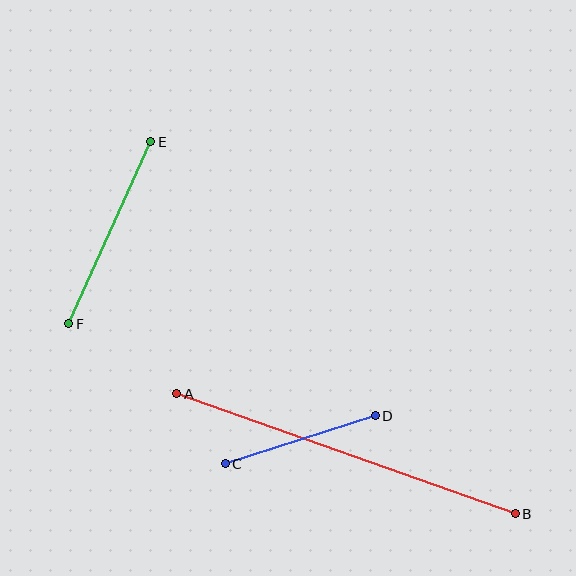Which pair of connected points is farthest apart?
Points A and B are farthest apart.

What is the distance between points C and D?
The distance is approximately 157 pixels.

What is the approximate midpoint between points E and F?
The midpoint is at approximately (110, 233) pixels.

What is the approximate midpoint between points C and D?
The midpoint is at approximately (300, 440) pixels.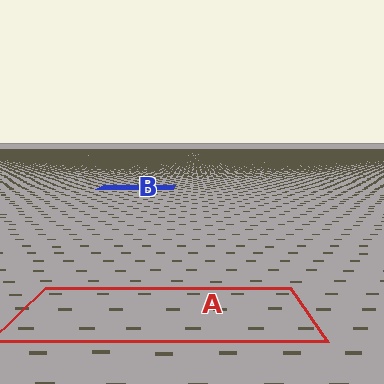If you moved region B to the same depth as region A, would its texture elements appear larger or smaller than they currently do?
They would appear larger. At a closer depth, the same texture elements are projected at a bigger on-screen size.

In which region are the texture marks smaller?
The texture marks are smaller in region B, because it is farther away.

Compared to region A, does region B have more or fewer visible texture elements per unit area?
Region B has more texture elements per unit area — they are packed more densely because it is farther away.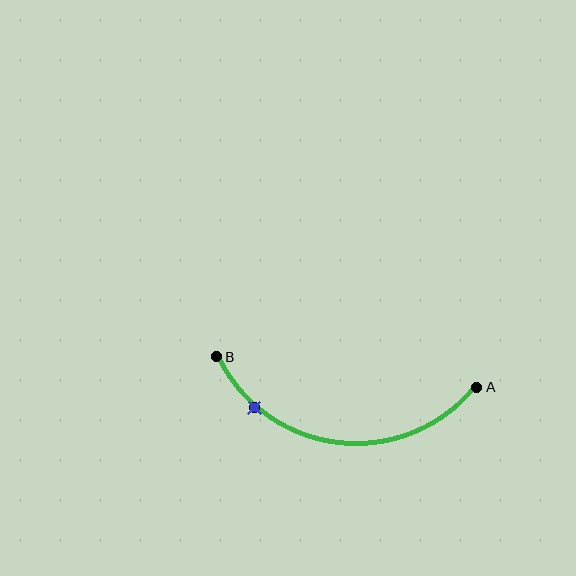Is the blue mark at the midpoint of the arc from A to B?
No. The blue mark lies on the arc but is closer to endpoint B. The arc midpoint would be at the point on the curve equidistant along the arc from both A and B.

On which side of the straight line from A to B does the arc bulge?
The arc bulges below the straight line connecting A and B.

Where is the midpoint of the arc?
The arc midpoint is the point on the curve farthest from the straight line joining A and B. It sits below that line.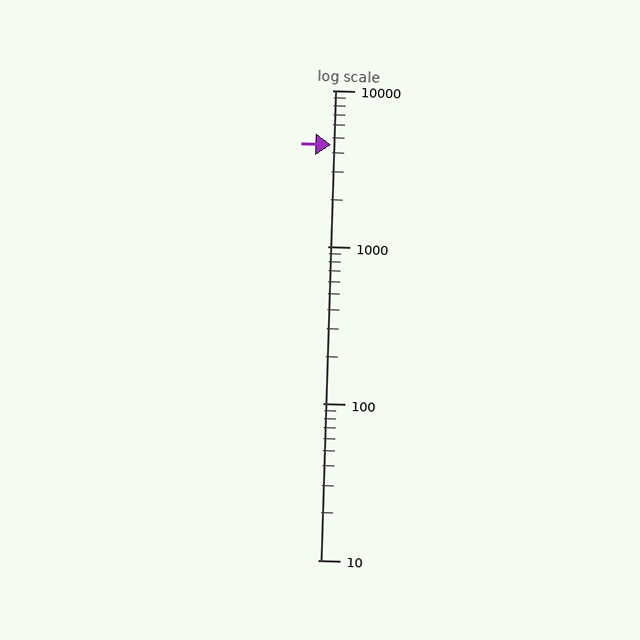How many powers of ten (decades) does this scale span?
The scale spans 3 decades, from 10 to 10000.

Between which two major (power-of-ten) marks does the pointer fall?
The pointer is between 1000 and 10000.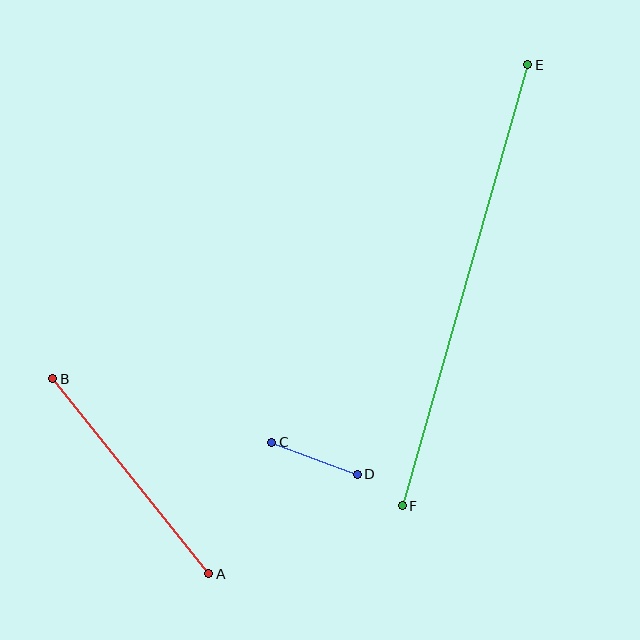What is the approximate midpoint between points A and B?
The midpoint is at approximately (131, 476) pixels.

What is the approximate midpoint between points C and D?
The midpoint is at approximately (314, 458) pixels.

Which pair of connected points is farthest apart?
Points E and F are farthest apart.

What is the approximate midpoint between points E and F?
The midpoint is at approximately (465, 285) pixels.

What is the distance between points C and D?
The distance is approximately 91 pixels.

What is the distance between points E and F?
The distance is approximately 459 pixels.